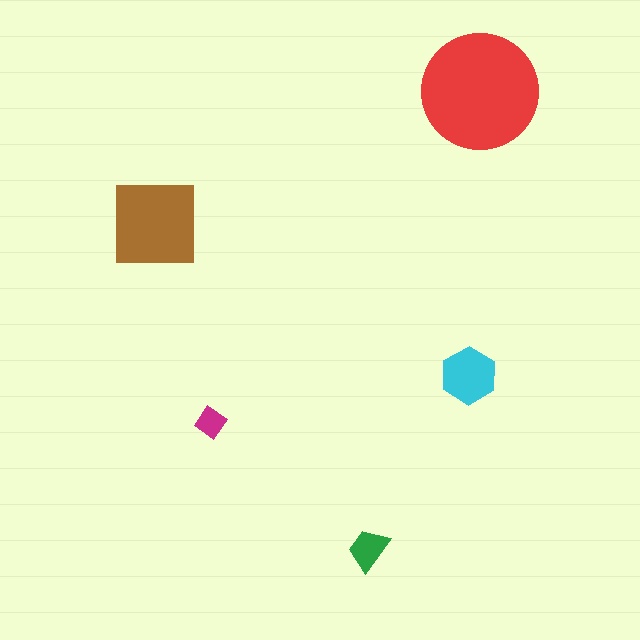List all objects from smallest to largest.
The magenta diamond, the green trapezoid, the cyan hexagon, the brown square, the red circle.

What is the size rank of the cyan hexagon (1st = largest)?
3rd.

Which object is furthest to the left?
The brown square is leftmost.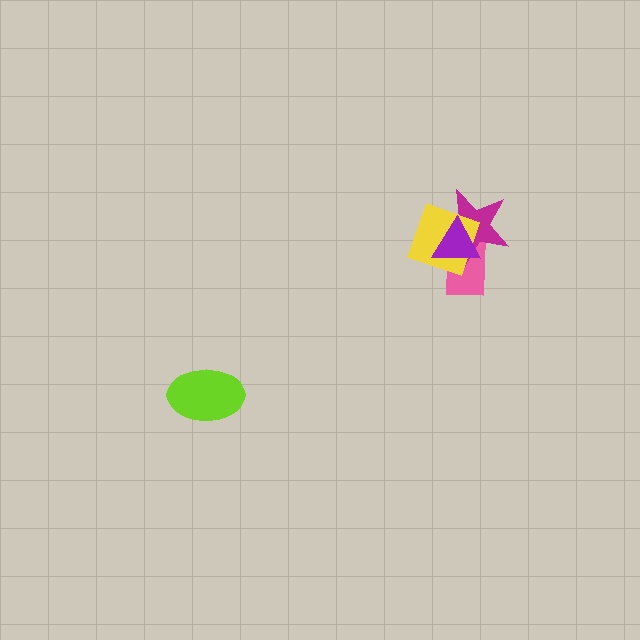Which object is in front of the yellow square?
The purple triangle is in front of the yellow square.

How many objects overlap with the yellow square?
3 objects overlap with the yellow square.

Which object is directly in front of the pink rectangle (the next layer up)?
The magenta star is directly in front of the pink rectangle.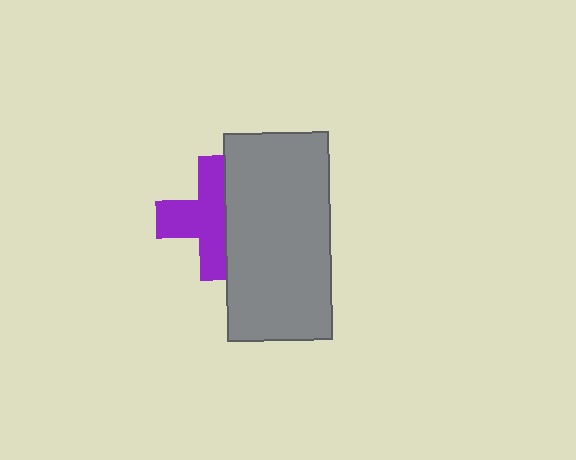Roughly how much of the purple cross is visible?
About half of it is visible (roughly 61%).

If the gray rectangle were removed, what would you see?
You would see the complete purple cross.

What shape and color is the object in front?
The object in front is a gray rectangle.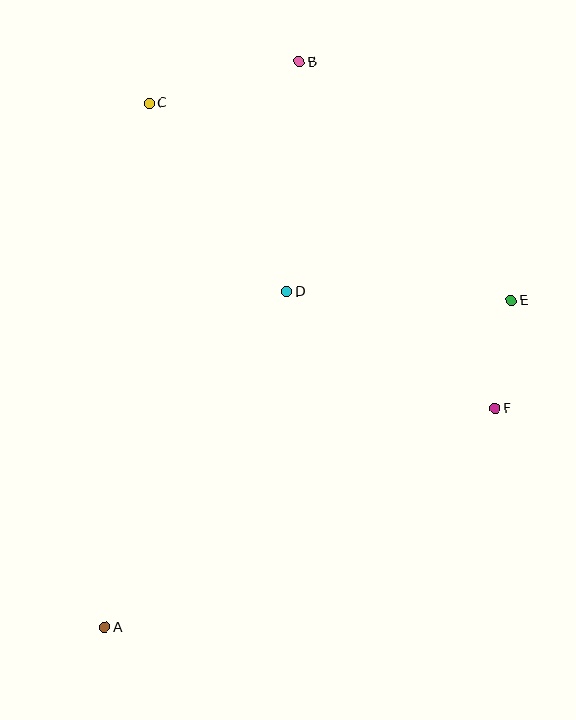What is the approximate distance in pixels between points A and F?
The distance between A and F is approximately 448 pixels.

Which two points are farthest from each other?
Points A and B are farthest from each other.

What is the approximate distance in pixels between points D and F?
The distance between D and F is approximately 239 pixels.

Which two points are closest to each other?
Points E and F are closest to each other.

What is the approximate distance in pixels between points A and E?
The distance between A and E is approximately 522 pixels.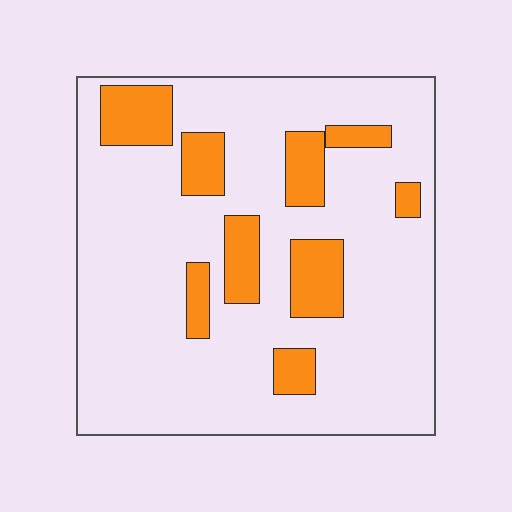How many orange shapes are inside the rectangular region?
9.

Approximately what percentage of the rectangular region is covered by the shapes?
Approximately 20%.